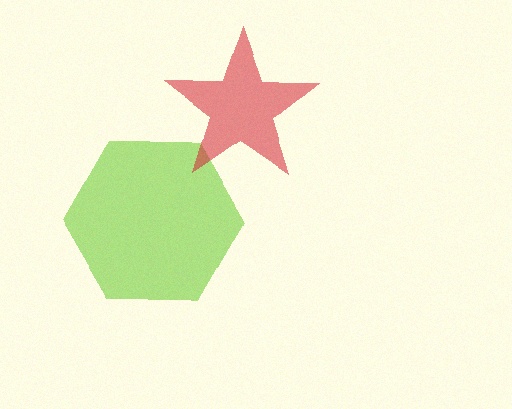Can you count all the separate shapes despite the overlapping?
Yes, there are 2 separate shapes.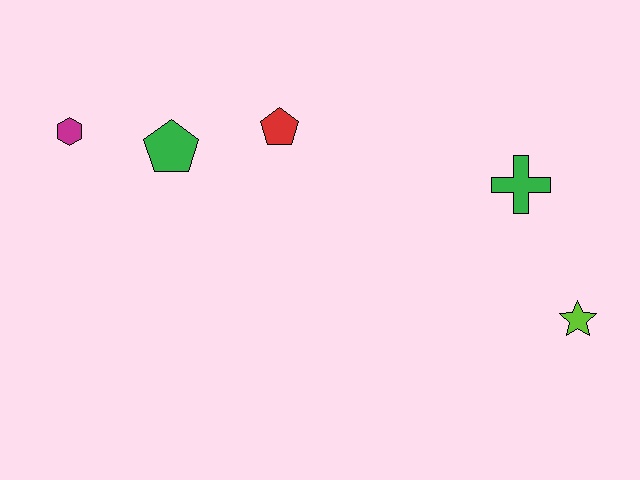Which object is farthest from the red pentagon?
The lime star is farthest from the red pentagon.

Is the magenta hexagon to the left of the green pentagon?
Yes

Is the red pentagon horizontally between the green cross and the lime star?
No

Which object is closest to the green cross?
The lime star is closest to the green cross.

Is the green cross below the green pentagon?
Yes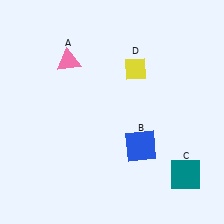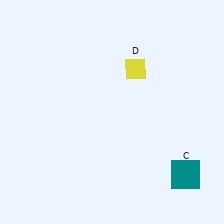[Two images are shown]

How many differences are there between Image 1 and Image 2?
There are 2 differences between the two images.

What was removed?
The blue square (B), the pink triangle (A) were removed in Image 2.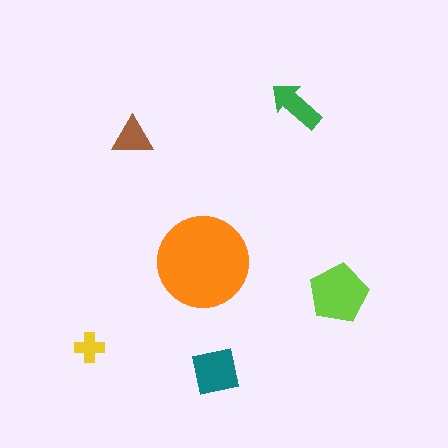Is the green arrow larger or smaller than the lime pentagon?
Smaller.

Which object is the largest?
The orange circle.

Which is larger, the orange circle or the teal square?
The orange circle.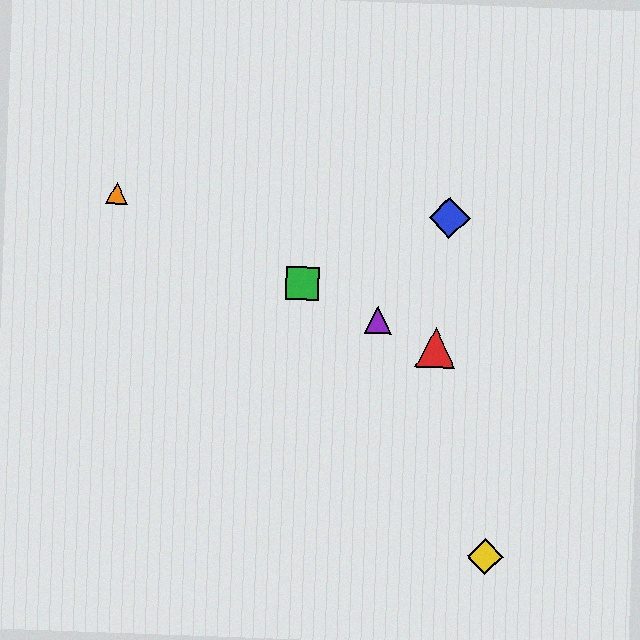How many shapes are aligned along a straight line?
4 shapes (the red triangle, the green square, the purple triangle, the orange triangle) are aligned along a straight line.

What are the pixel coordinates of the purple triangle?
The purple triangle is at (378, 320).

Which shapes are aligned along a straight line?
The red triangle, the green square, the purple triangle, the orange triangle are aligned along a straight line.